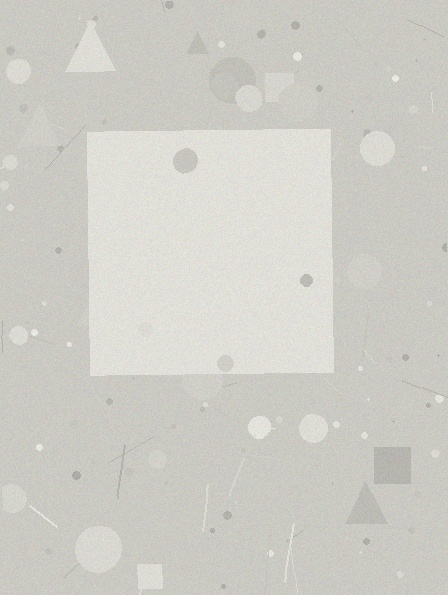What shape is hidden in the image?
A square is hidden in the image.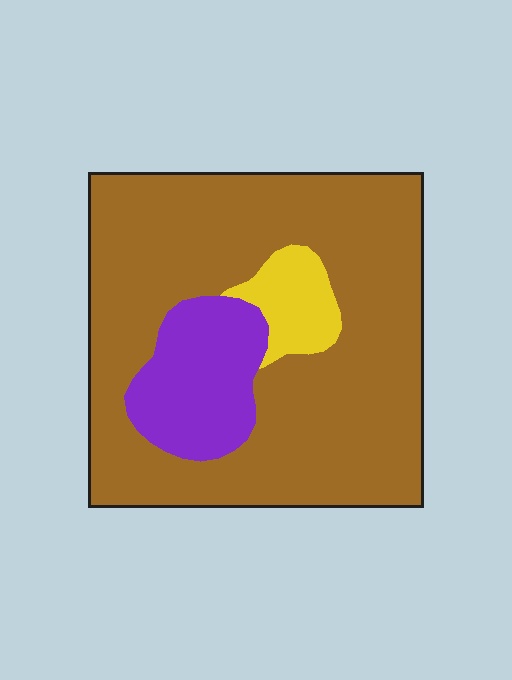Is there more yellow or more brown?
Brown.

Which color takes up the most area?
Brown, at roughly 75%.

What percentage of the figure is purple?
Purple covers 15% of the figure.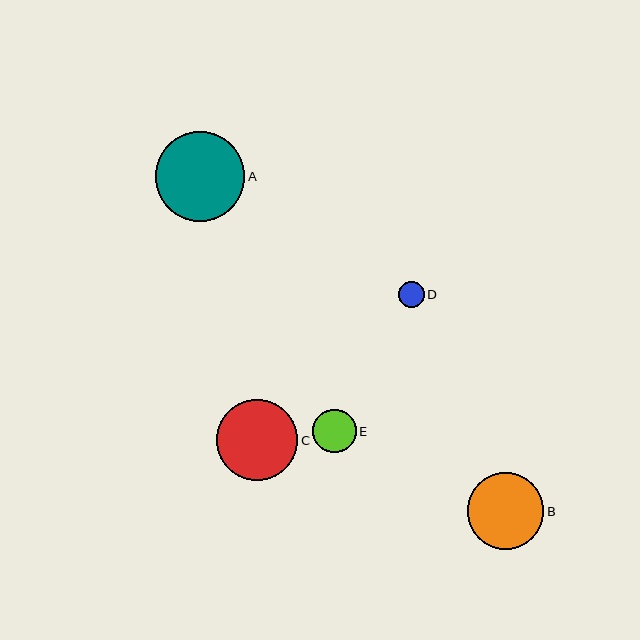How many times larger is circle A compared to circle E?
Circle A is approximately 2.1 times the size of circle E.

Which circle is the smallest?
Circle D is the smallest with a size of approximately 26 pixels.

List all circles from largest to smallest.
From largest to smallest: A, C, B, E, D.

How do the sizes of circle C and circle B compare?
Circle C and circle B are approximately the same size.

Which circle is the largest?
Circle A is the largest with a size of approximately 90 pixels.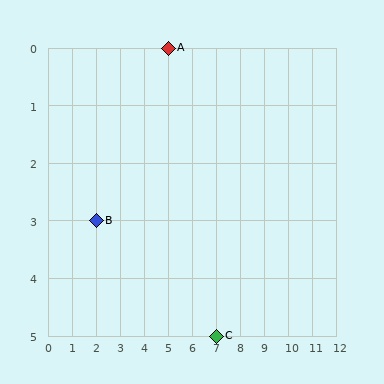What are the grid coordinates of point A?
Point A is at grid coordinates (5, 0).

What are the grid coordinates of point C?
Point C is at grid coordinates (7, 5).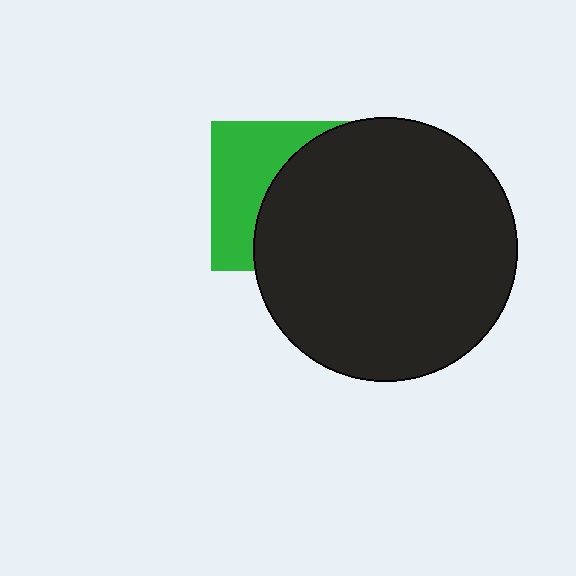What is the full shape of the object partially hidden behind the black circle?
The partially hidden object is a green square.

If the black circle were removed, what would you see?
You would see the complete green square.